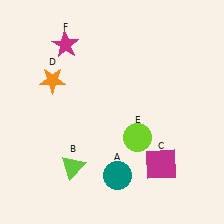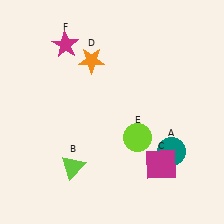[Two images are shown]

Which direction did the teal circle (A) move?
The teal circle (A) moved right.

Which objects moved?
The objects that moved are: the teal circle (A), the orange star (D).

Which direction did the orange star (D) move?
The orange star (D) moved right.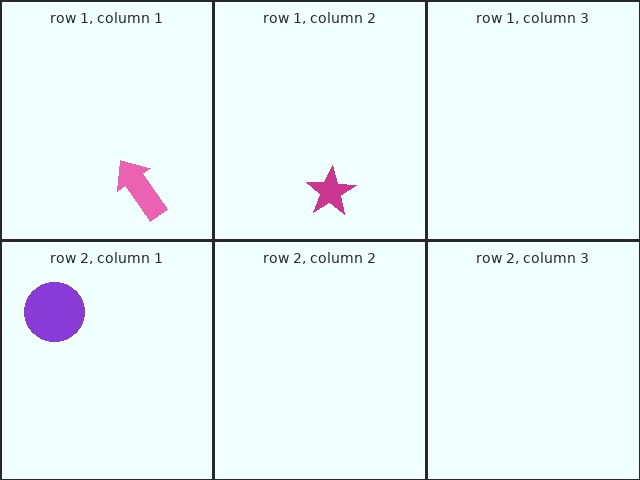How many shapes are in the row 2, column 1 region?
1.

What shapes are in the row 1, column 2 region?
The magenta star.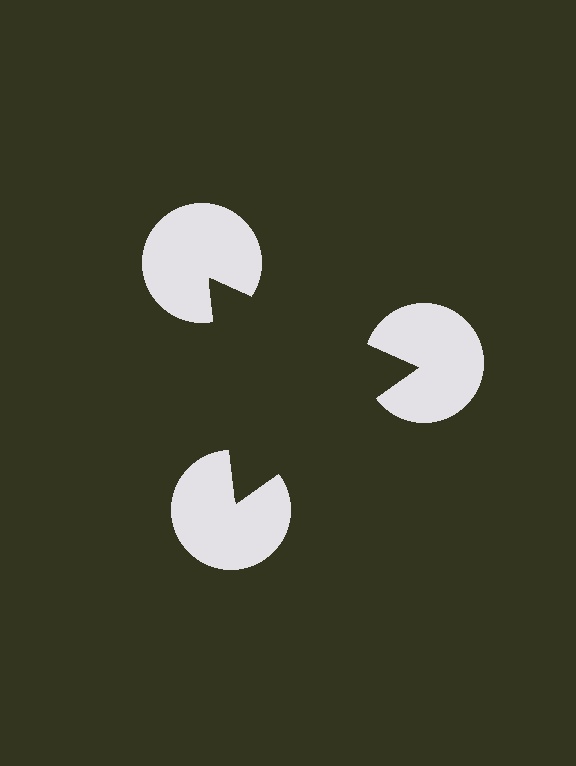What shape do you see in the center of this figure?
An illusory triangle — its edges are inferred from the aligned wedge cuts in the pac-man discs, not physically drawn.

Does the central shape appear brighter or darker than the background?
It typically appears slightly darker than the background, even though no actual brightness change is drawn.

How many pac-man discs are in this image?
There are 3 — one at each vertex of the illusory triangle.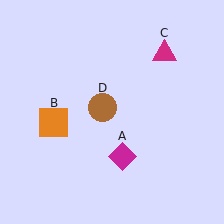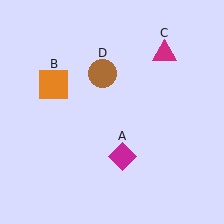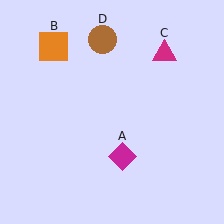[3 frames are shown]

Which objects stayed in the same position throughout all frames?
Magenta diamond (object A) and magenta triangle (object C) remained stationary.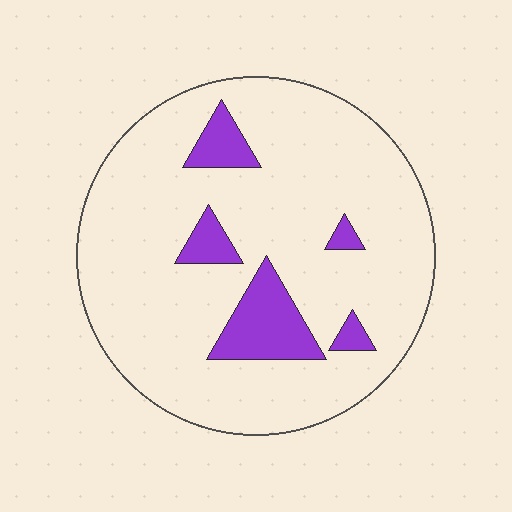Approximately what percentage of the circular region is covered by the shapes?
Approximately 15%.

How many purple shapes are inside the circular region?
5.